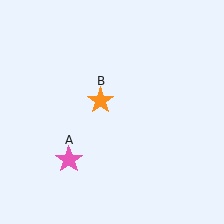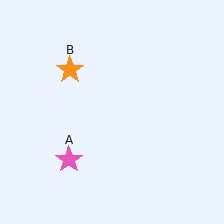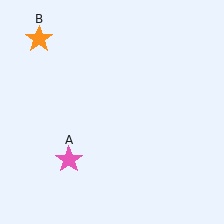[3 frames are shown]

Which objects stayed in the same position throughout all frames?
Pink star (object A) remained stationary.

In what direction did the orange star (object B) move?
The orange star (object B) moved up and to the left.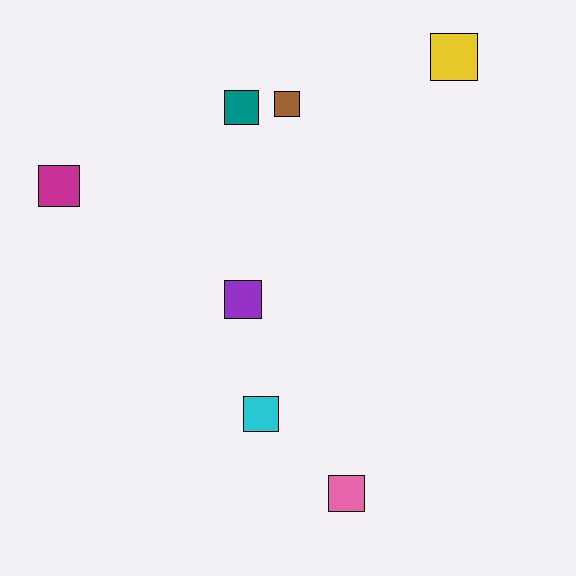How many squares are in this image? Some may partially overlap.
There are 7 squares.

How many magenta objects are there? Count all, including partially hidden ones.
There is 1 magenta object.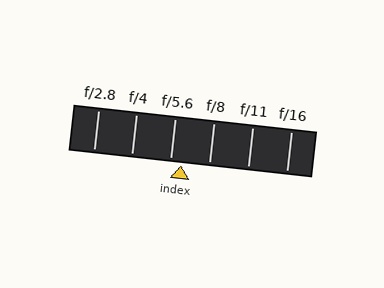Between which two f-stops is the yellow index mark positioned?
The index mark is between f/5.6 and f/8.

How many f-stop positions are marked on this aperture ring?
There are 6 f-stop positions marked.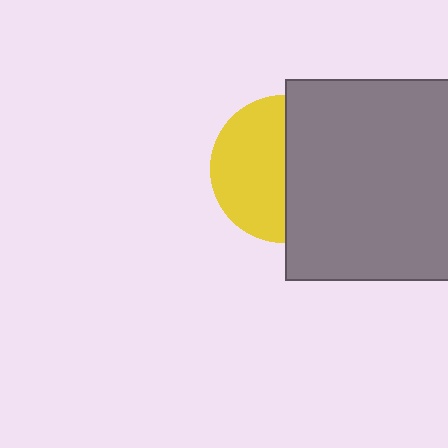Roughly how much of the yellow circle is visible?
About half of it is visible (roughly 51%).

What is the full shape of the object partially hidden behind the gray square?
The partially hidden object is a yellow circle.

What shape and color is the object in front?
The object in front is a gray square.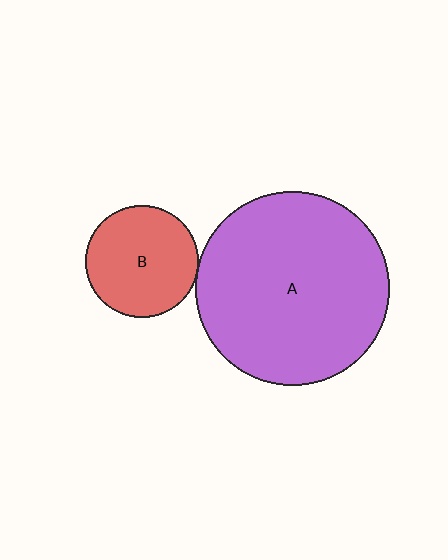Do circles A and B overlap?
Yes.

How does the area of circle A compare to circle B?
Approximately 3.0 times.